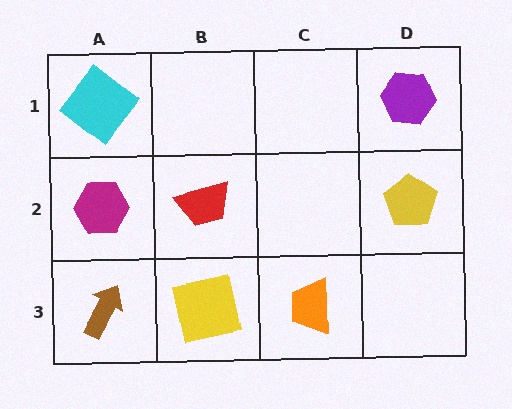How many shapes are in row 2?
3 shapes.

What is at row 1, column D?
A purple hexagon.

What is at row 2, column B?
A red trapezoid.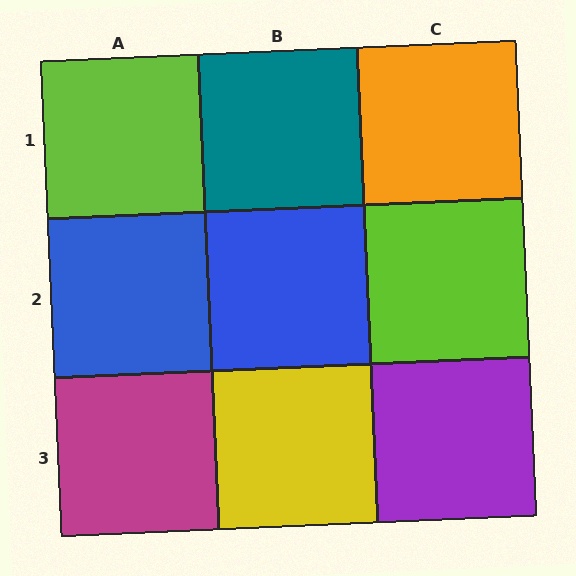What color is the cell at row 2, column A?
Blue.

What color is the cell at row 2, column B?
Blue.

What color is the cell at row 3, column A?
Magenta.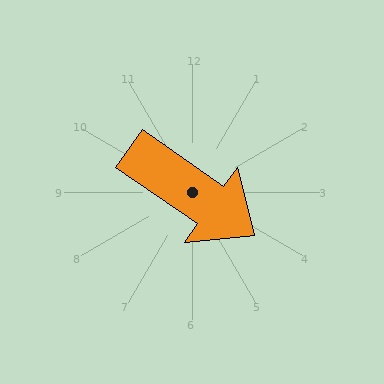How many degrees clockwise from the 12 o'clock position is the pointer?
Approximately 125 degrees.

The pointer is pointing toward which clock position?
Roughly 4 o'clock.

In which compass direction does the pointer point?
Southeast.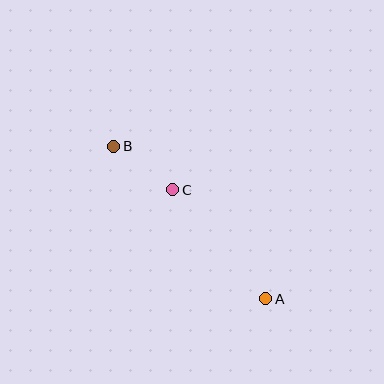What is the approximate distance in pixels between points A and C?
The distance between A and C is approximately 143 pixels.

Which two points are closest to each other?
Points B and C are closest to each other.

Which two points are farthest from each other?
Points A and B are farthest from each other.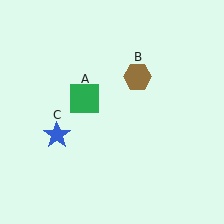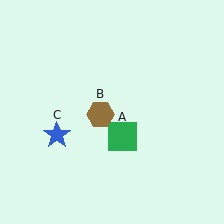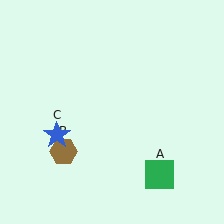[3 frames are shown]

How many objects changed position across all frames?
2 objects changed position: green square (object A), brown hexagon (object B).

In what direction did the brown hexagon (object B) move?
The brown hexagon (object B) moved down and to the left.